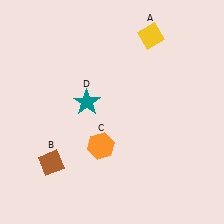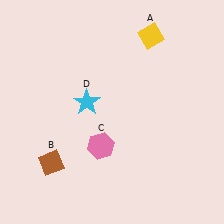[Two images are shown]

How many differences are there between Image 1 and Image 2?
There are 2 differences between the two images.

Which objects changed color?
C changed from orange to pink. D changed from teal to cyan.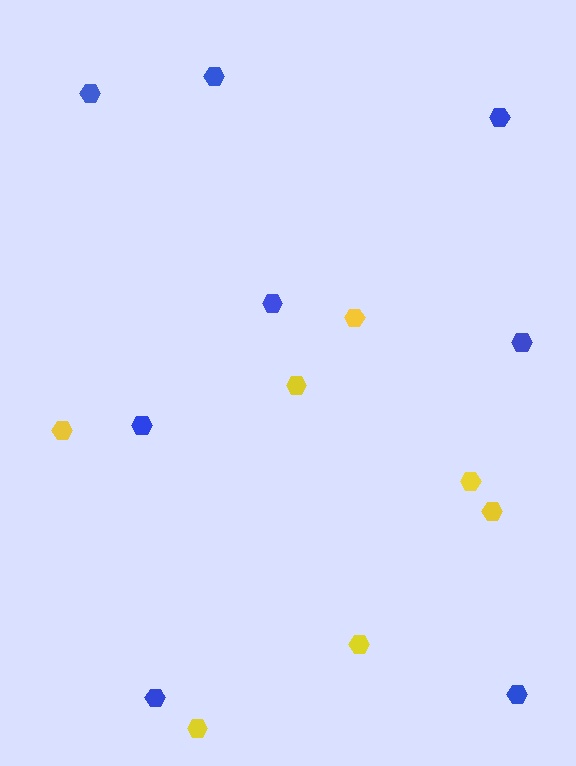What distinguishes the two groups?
There are 2 groups: one group of blue hexagons (8) and one group of yellow hexagons (7).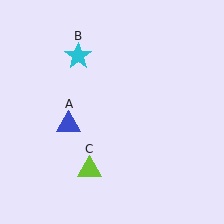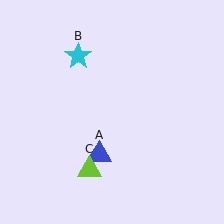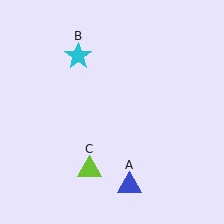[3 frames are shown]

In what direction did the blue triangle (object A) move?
The blue triangle (object A) moved down and to the right.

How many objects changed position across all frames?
1 object changed position: blue triangle (object A).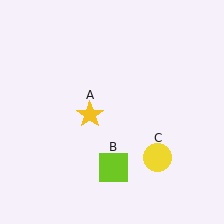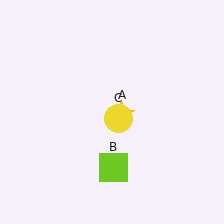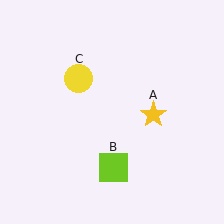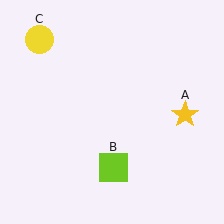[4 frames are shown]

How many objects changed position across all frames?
2 objects changed position: yellow star (object A), yellow circle (object C).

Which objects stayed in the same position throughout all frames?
Lime square (object B) remained stationary.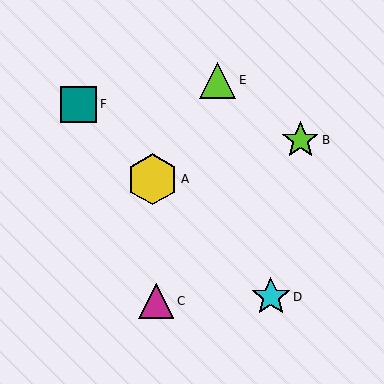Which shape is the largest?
The yellow hexagon (labeled A) is the largest.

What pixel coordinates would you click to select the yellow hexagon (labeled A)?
Click at (153, 179) to select the yellow hexagon A.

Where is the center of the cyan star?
The center of the cyan star is at (271, 297).